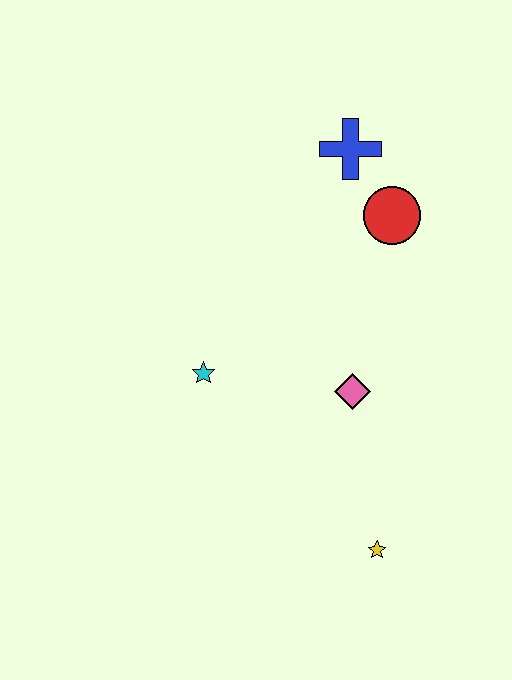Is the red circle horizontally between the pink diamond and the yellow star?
No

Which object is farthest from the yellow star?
The blue cross is farthest from the yellow star.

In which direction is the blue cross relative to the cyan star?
The blue cross is above the cyan star.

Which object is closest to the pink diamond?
The cyan star is closest to the pink diamond.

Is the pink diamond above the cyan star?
No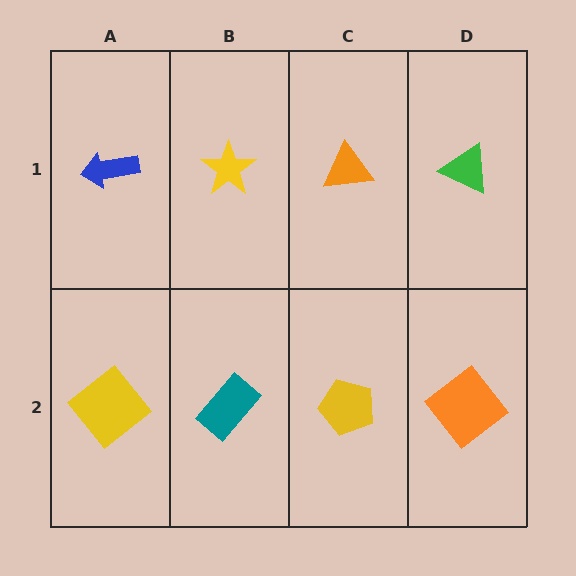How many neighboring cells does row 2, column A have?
2.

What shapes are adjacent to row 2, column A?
A blue arrow (row 1, column A), a teal rectangle (row 2, column B).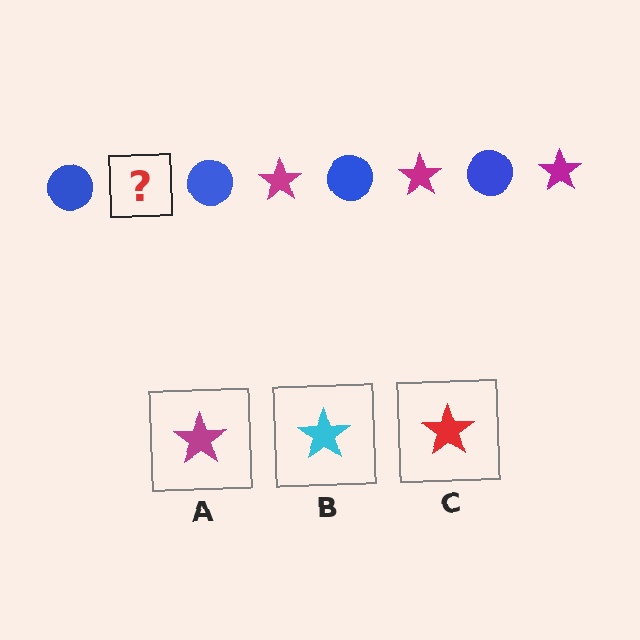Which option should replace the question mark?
Option A.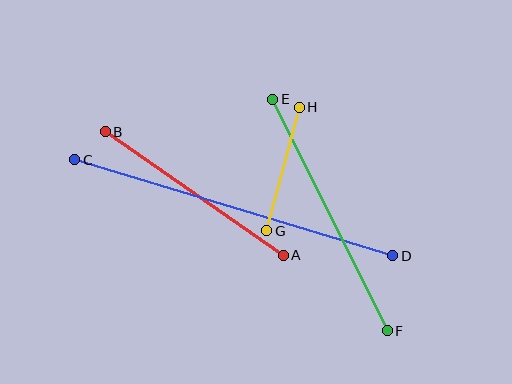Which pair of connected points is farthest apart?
Points C and D are farthest apart.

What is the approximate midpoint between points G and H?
The midpoint is at approximately (283, 169) pixels.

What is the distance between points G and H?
The distance is approximately 127 pixels.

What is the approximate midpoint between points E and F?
The midpoint is at approximately (330, 215) pixels.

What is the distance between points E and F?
The distance is approximately 259 pixels.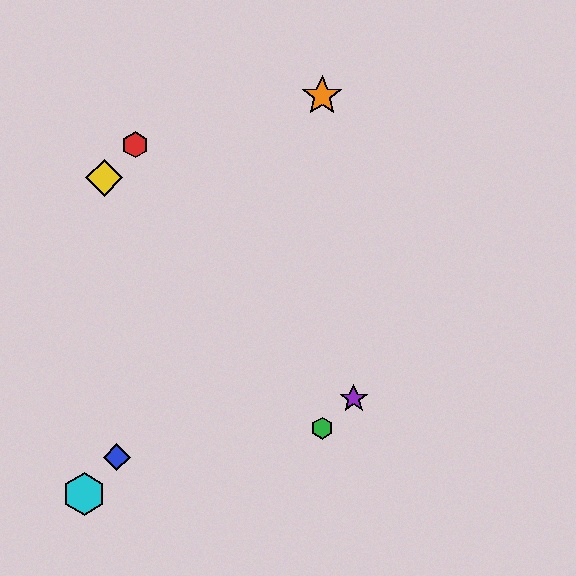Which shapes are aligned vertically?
The green hexagon, the orange star are aligned vertically.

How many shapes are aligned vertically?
2 shapes (the green hexagon, the orange star) are aligned vertically.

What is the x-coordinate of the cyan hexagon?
The cyan hexagon is at x≈84.